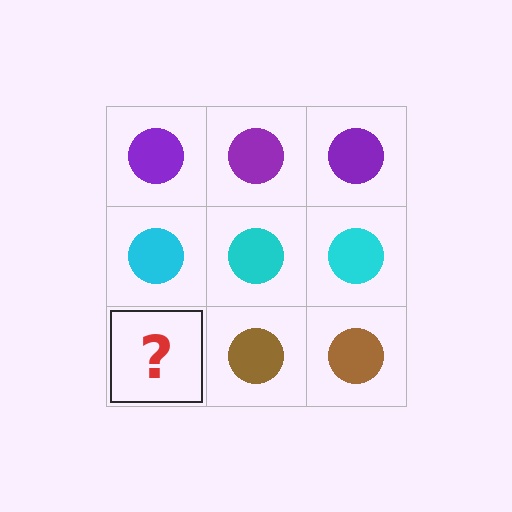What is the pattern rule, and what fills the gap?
The rule is that each row has a consistent color. The gap should be filled with a brown circle.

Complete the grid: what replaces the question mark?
The question mark should be replaced with a brown circle.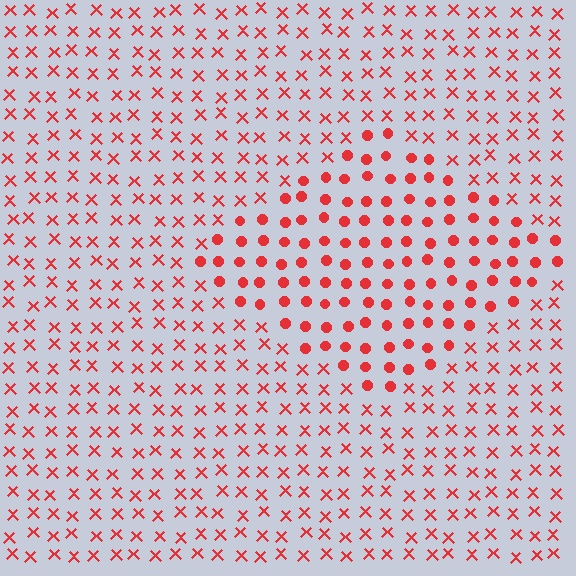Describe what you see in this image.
The image is filled with small red elements arranged in a uniform grid. A diamond-shaped region contains circles, while the surrounding area contains X marks. The boundary is defined purely by the change in element shape.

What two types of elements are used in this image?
The image uses circles inside the diamond region and X marks outside it.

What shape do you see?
I see a diamond.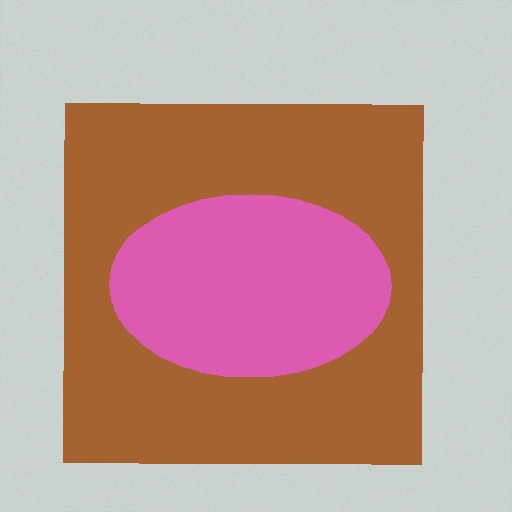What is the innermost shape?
The pink ellipse.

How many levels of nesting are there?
2.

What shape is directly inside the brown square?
The pink ellipse.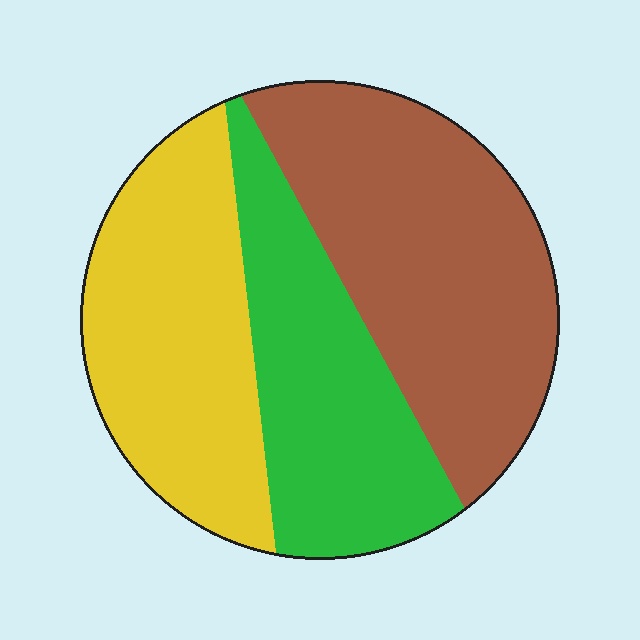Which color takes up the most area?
Brown, at roughly 40%.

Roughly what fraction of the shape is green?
Green covers roughly 30% of the shape.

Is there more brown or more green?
Brown.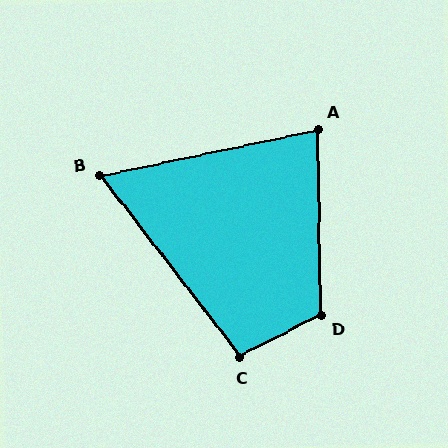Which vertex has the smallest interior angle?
B, at approximately 64 degrees.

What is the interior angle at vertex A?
Approximately 79 degrees (acute).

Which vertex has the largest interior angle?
D, at approximately 116 degrees.